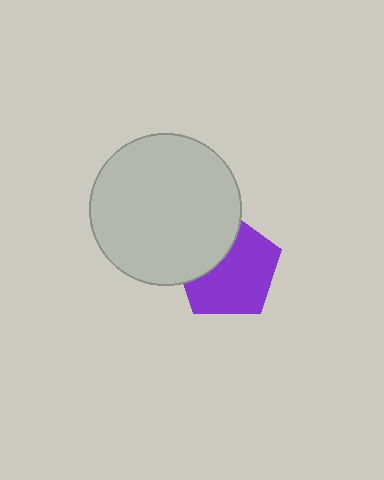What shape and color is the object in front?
The object in front is a light gray circle.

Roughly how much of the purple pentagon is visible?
Most of it is visible (roughly 66%).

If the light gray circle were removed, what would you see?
You would see the complete purple pentagon.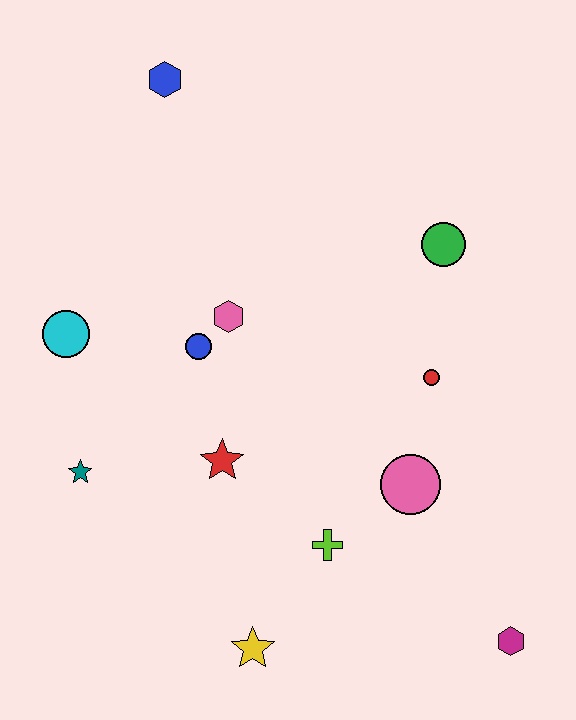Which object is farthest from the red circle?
The blue hexagon is farthest from the red circle.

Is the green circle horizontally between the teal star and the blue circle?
No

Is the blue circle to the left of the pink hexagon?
Yes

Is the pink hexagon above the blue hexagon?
No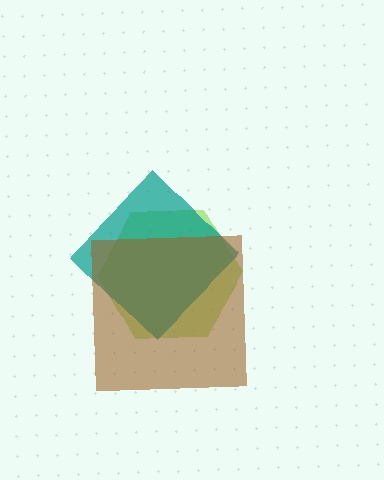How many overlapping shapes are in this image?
There are 3 overlapping shapes in the image.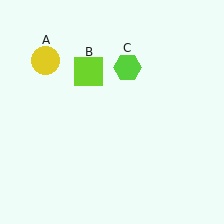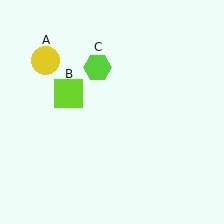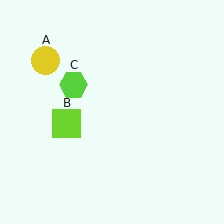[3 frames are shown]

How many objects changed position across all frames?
2 objects changed position: lime square (object B), lime hexagon (object C).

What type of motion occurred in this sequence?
The lime square (object B), lime hexagon (object C) rotated counterclockwise around the center of the scene.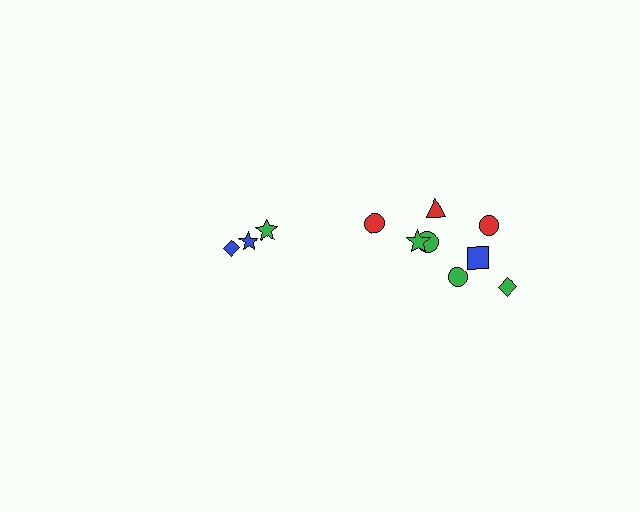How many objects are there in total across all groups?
There are 11 objects.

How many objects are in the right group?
There are 8 objects.